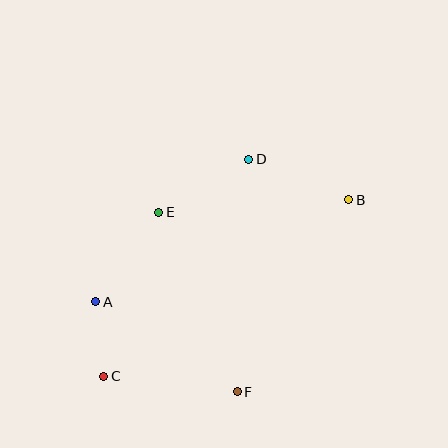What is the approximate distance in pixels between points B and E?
The distance between B and E is approximately 190 pixels.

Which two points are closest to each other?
Points A and C are closest to each other.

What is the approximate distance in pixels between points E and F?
The distance between E and F is approximately 196 pixels.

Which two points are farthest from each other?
Points B and C are farthest from each other.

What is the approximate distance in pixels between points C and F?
The distance between C and F is approximately 134 pixels.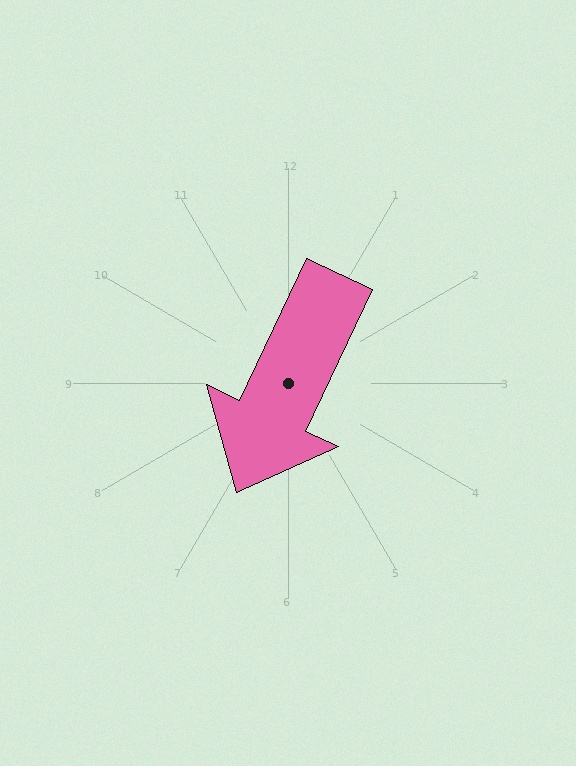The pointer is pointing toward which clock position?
Roughly 7 o'clock.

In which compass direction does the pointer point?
Southwest.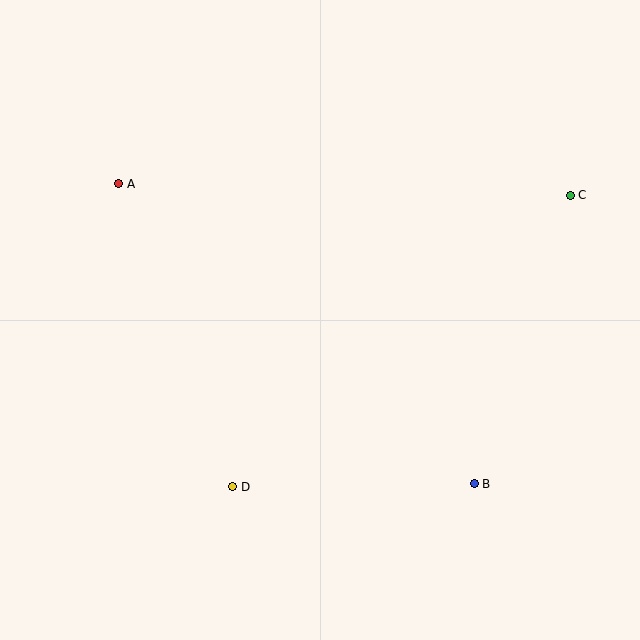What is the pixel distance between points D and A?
The distance between D and A is 324 pixels.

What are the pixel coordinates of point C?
Point C is at (570, 195).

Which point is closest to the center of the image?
Point D at (233, 487) is closest to the center.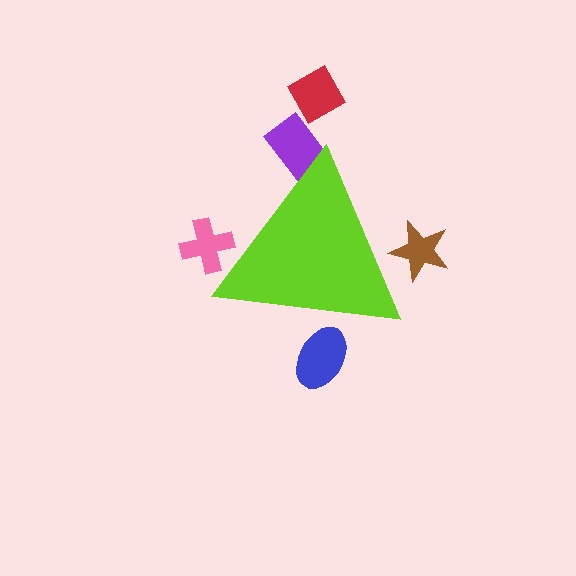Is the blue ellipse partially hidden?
Yes, the blue ellipse is partially hidden behind the lime triangle.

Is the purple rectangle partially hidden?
Yes, the purple rectangle is partially hidden behind the lime triangle.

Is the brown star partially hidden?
Yes, the brown star is partially hidden behind the lime triangle.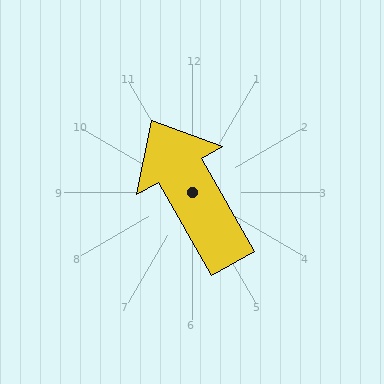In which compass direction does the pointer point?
Northwest.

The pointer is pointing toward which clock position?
Roughly 11 o'clock.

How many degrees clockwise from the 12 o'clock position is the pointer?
Approximately 330 degrees.